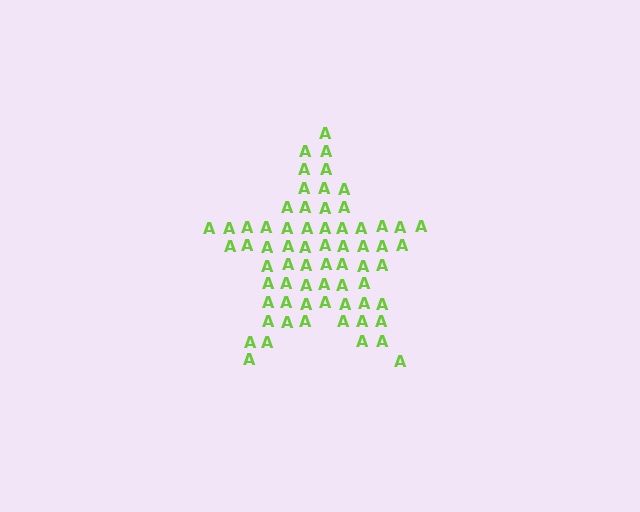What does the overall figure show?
The overall figure shows a star.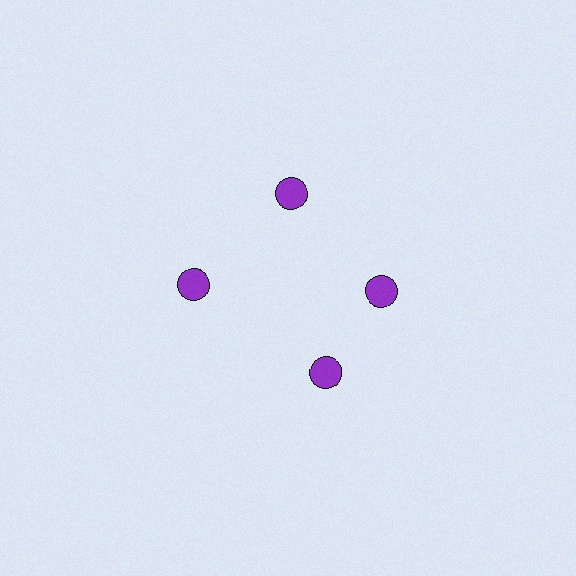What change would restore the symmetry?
The symmetry would be restored by rotating it back into even spacing with its neighbors so that all 4 circles sit at equal angles and equal distance from the center.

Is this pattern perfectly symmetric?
No. The 4 purple circles are arranged in a ring, but one element near the 6 o'clock position is rotated out of alignment along the ring, breaking the 4-fold rotational symmetry.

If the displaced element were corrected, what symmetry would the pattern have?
It would have 4-fold rotational symmetry — the pattern would map onto itself every 90 degrees.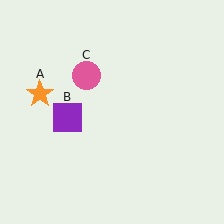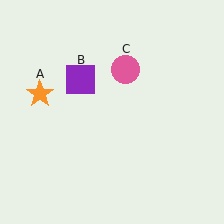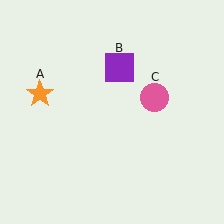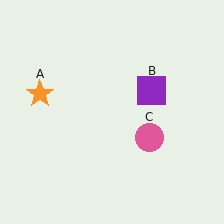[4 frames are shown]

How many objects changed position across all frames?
2 objects changed position: purple square (object B), pink circle (object C).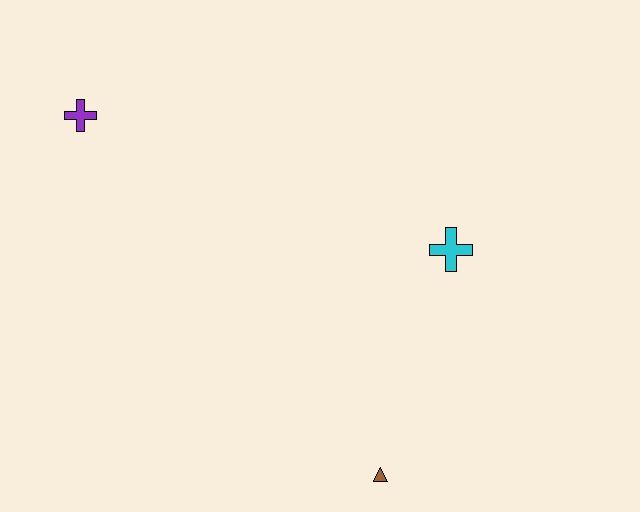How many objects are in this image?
There are 3 objects.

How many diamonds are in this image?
There are no diamonds.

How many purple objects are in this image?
There is 1 purple object.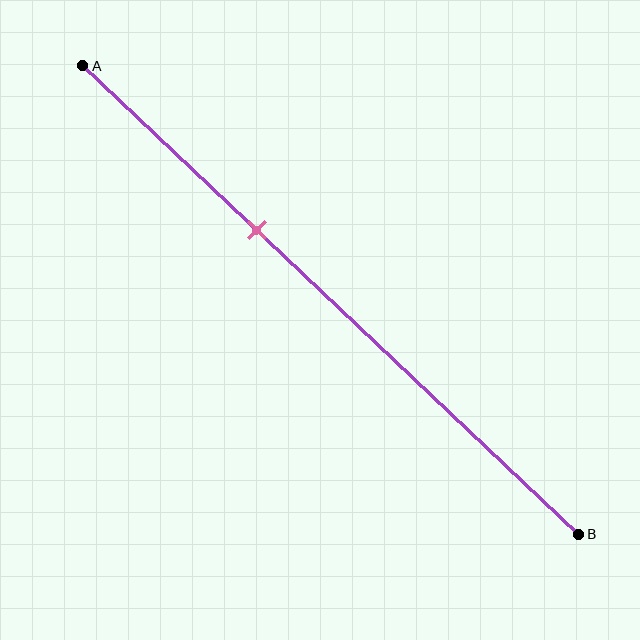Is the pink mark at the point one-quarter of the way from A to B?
No, the mark is at about 35% from A, not at the 25% one-quarter point.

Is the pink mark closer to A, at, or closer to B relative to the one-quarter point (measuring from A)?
The pink mark is closer to point B than the one-quarter point of segment AB.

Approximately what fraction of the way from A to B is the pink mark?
The pink mark is approximately 35% of the way from A to B.